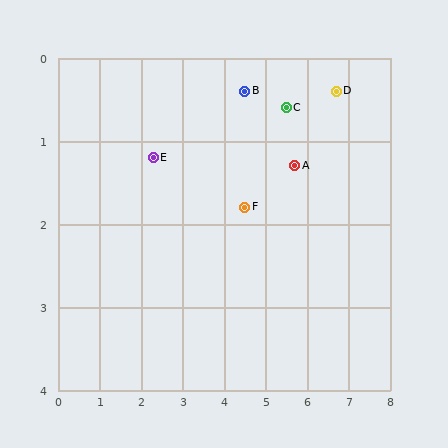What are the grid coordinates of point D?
Point D is at approximately (6.7, 0.4).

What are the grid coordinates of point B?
Point B is at approximately (4.5, 0.4).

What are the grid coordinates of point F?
Point F is at approximately (4.5, 1.8).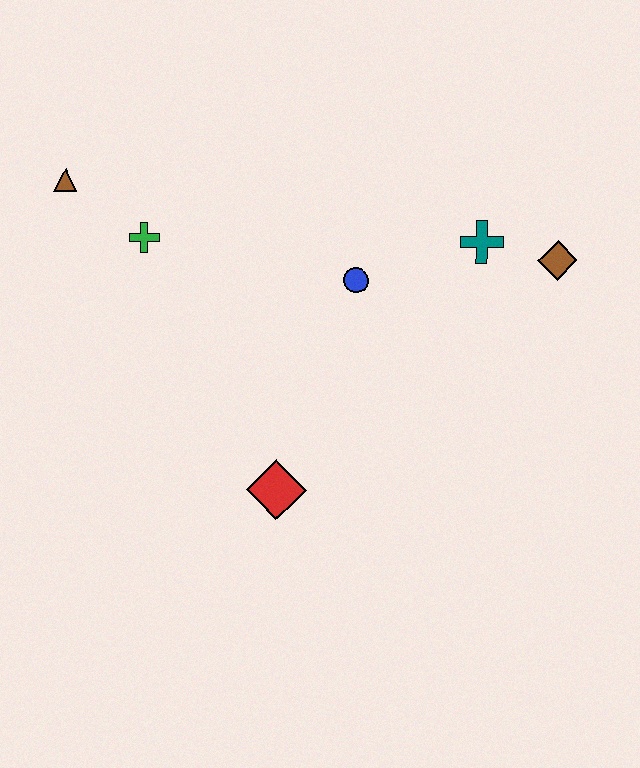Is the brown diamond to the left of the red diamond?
No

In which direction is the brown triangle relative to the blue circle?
The brown triangle is to the left of the blue circle.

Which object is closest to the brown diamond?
The teal cross is closest to the brown diamond.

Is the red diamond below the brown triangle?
Yes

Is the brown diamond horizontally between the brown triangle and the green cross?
No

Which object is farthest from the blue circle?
The brown triangle is farthest from the blue circle.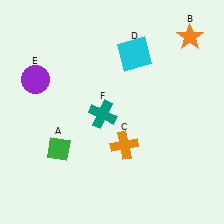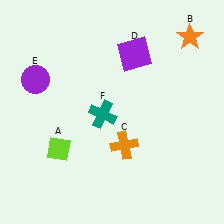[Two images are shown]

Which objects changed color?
A changed from green to lime. D changed from cyan to purple.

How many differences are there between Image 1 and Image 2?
There are 2 differences between the two images.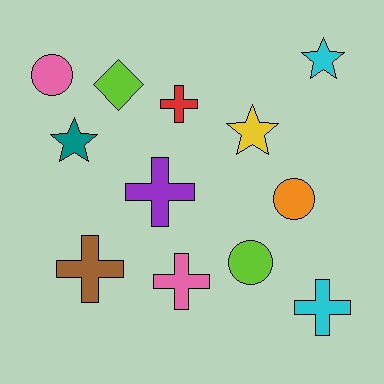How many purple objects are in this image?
There is 1 purple object.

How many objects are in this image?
There are 12 objects.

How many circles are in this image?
There are 3 circles.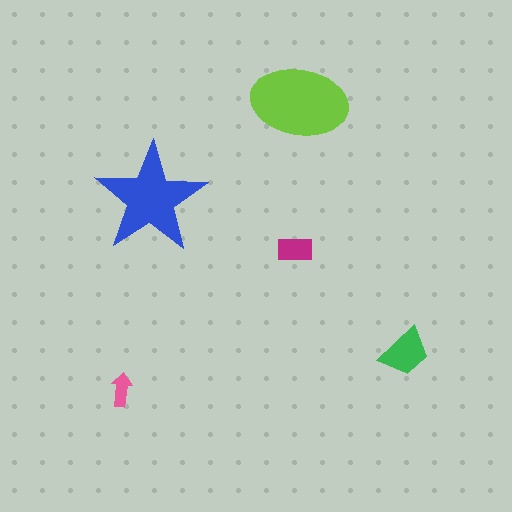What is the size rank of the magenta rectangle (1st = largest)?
4th.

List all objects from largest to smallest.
The lime ellipse, the blue star, the green trapezoid, the magenta rectangle, the pink arrow.